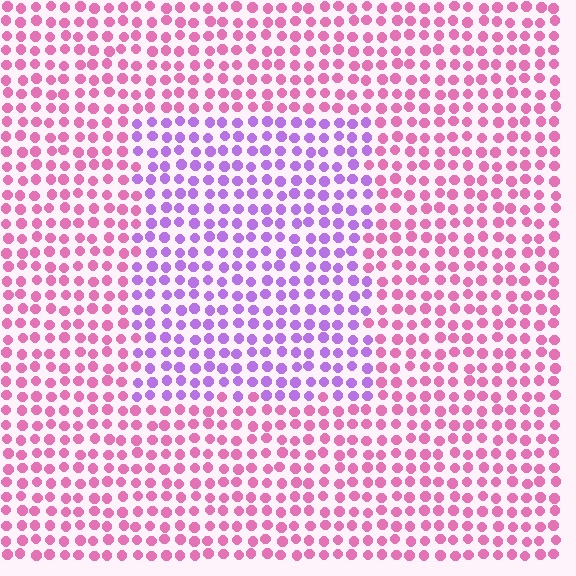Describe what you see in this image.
The image is filled with small pink elements in a uniform arrangement. A rectangle-shaped region is visible where the elements are tinted to a slightly different hue, forming a subtle color boundary.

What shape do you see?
I see a rectangle.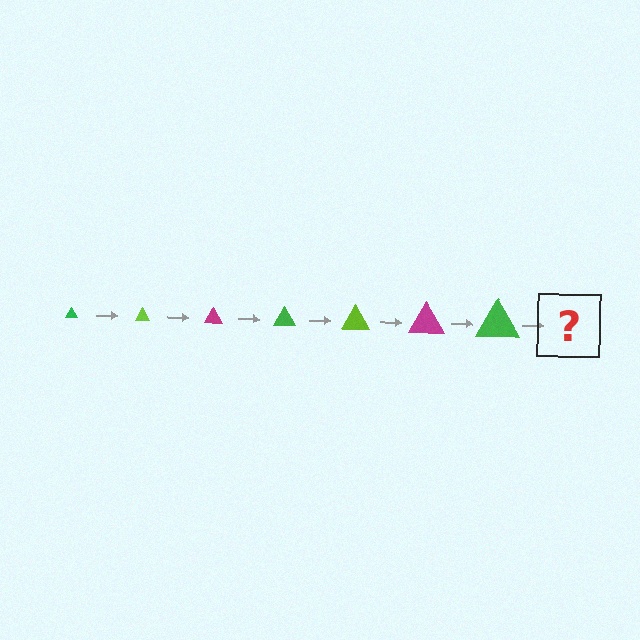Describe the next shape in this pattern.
It should be a lime triangle, larger than the previous one.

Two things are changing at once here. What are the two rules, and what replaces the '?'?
The two rules are that the triangle grows larger each step and the color cycles through green, lime, and magenta. The '?' should be a lime triangle, larger than the previous one.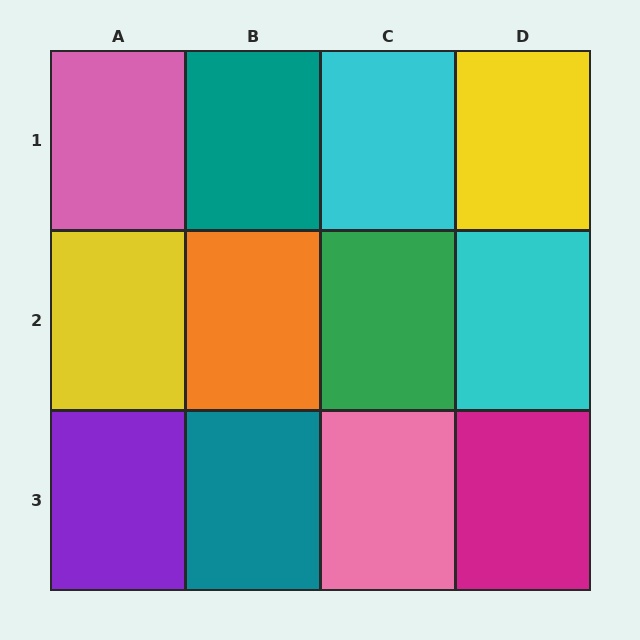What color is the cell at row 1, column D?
Yellow.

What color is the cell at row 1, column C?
Cyan.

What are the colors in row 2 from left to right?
Yellow, orange, green, cyan.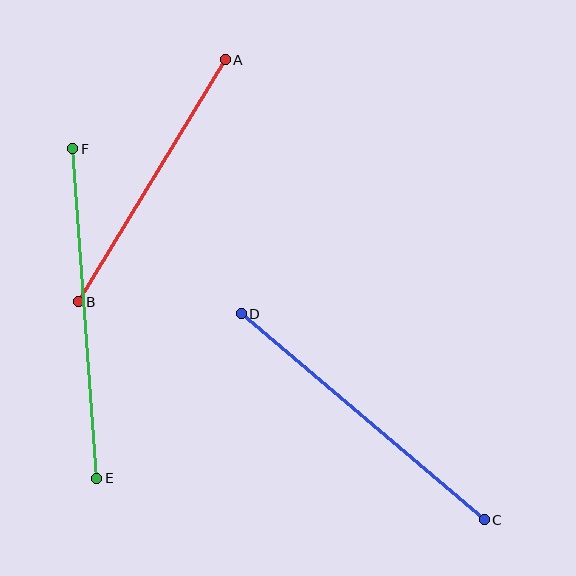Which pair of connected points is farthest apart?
Points E and F are farthest apart.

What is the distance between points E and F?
The distance is approximately 330 pixels.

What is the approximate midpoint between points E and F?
The midpoint is at approximately (85, 313) pixels.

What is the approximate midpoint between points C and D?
The midpoint is at approximately (363, 417) pixels.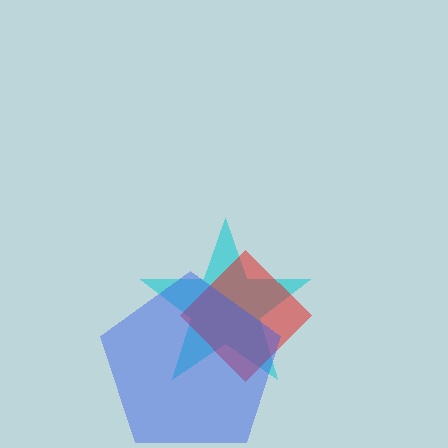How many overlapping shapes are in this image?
There are 3 overlapping shapes in the image.